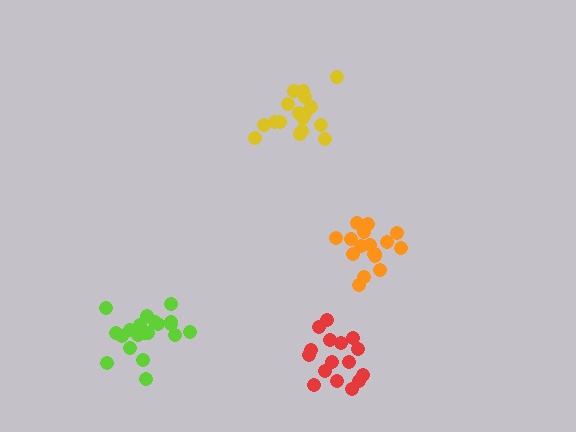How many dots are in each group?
Group 1: 18 dots, Group 2: 16 dots, Group 3: 16 dots, Group 4: 20 dots (70 total).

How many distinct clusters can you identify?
There are 4 distinct clusters.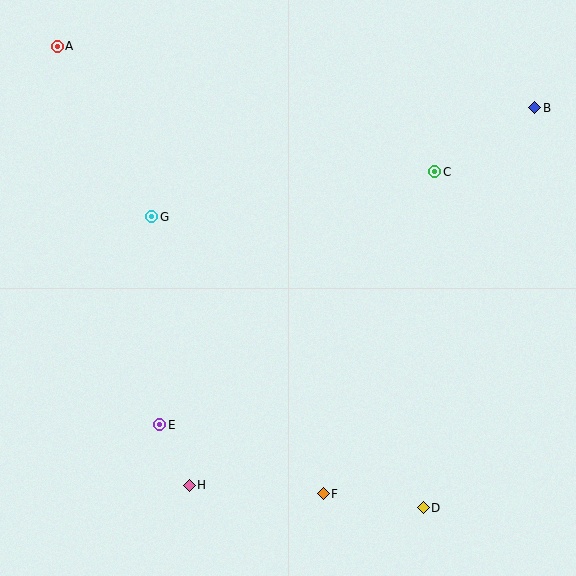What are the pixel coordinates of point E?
Point E is at (160, 425).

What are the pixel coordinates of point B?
Point B is at (535, 108).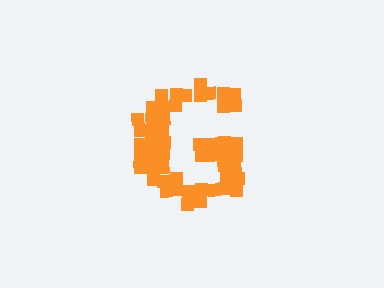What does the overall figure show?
The overall figure shows the letter G.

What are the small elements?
The small elements are squares.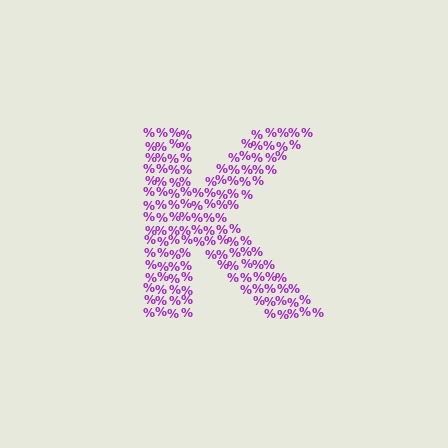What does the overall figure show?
The overall figure shows the letter K.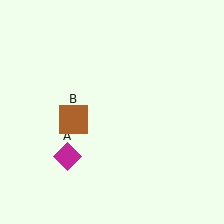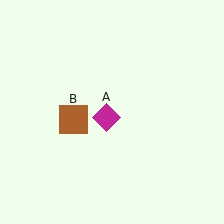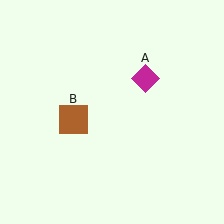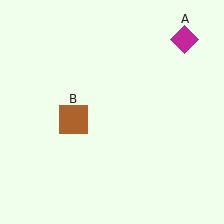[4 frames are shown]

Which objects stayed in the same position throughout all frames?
Brown square (object B) remained stationary.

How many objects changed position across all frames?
1 object changed position: magenta diamond (object A).